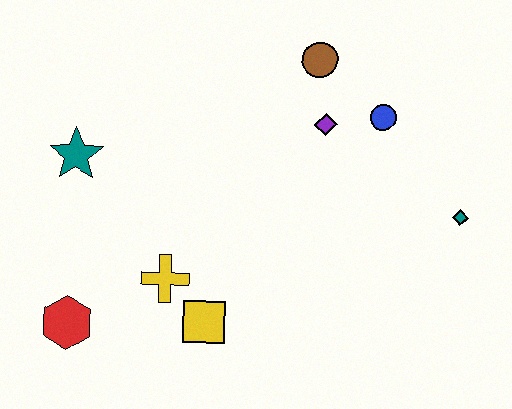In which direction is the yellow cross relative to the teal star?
The yellow cross is below the teal star.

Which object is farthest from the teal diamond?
The red hexagon is farthest from the teal diamond.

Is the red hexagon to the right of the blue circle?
No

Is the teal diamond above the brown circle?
No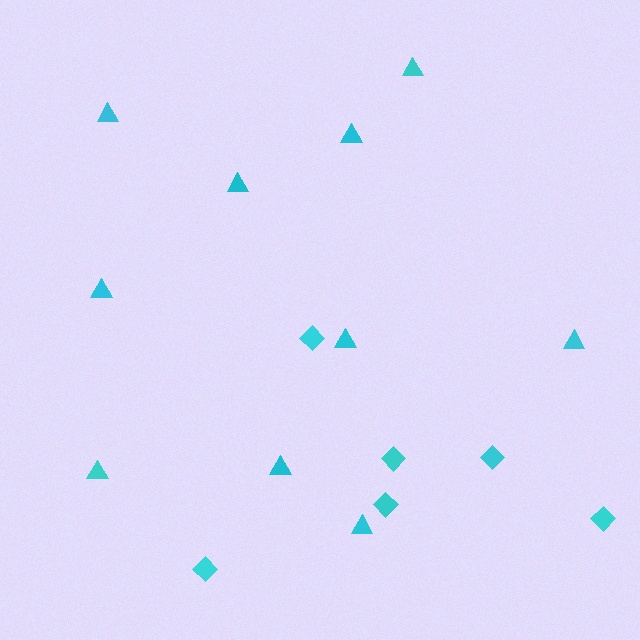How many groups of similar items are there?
There are 2 groups: one group of diamonds (6) and one group of triangles (10).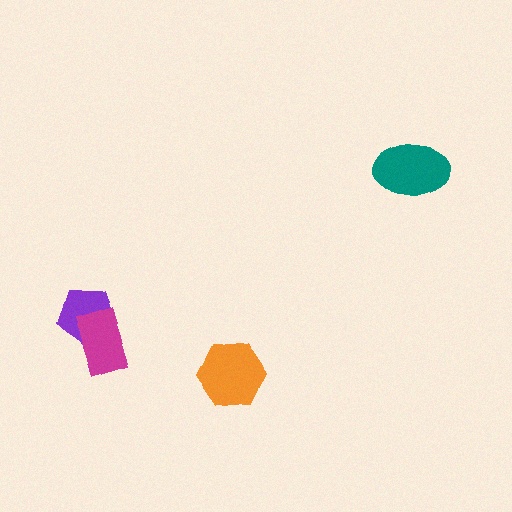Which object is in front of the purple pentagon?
The magenta rectangle is in front of the purple pentagon.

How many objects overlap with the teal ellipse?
0 objects overlap with the teal ellipse.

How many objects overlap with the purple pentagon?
1 object overlaps with the purple pentagon.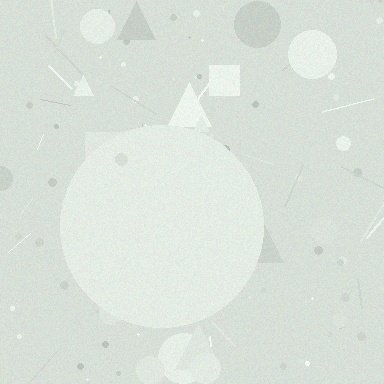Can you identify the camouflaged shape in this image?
The camouflaged shape is a circle.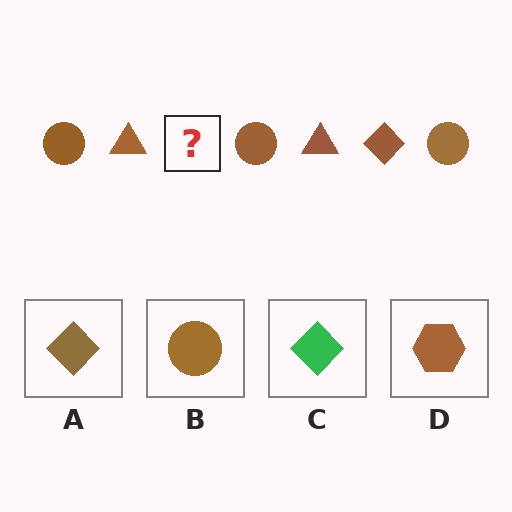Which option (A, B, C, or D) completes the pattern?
A.